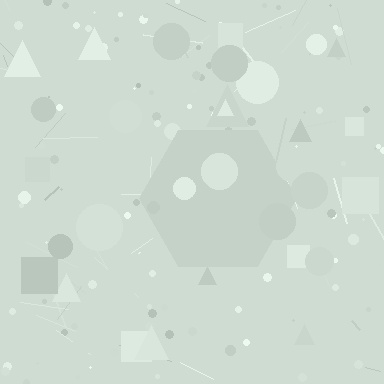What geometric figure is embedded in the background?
A hexagon is embedded in the background.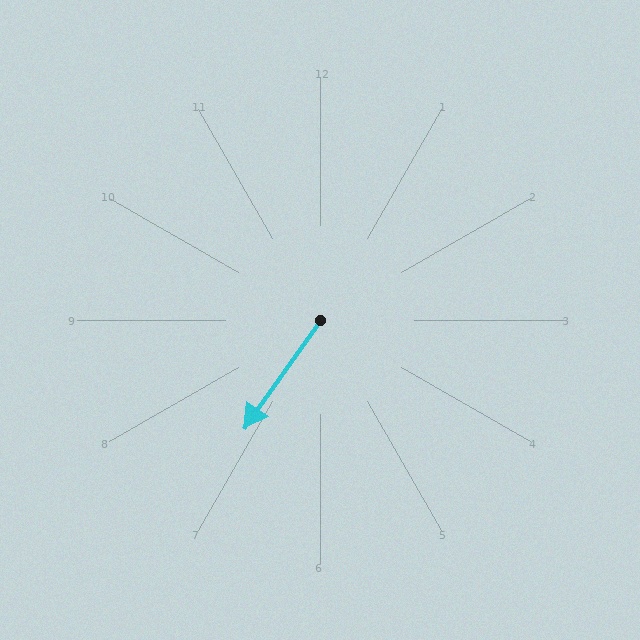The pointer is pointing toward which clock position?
Roughly 7 o'clock.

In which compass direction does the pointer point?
Southwest.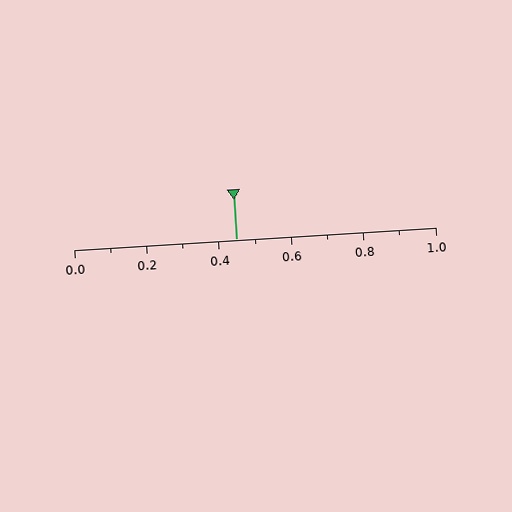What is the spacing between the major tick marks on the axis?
The major ticks are spaced 0.2 apart.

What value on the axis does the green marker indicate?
The marker indicates approximately 0.45.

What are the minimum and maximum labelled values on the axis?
The axis runs from 0.0 to 1.0.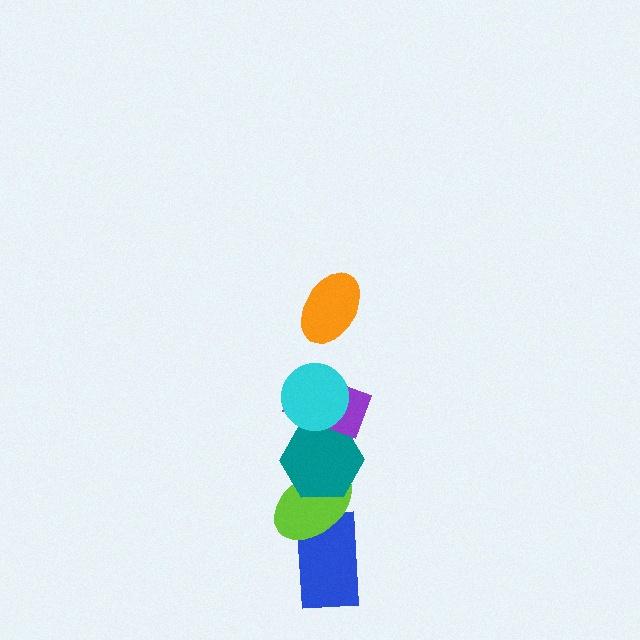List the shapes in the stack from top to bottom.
From top to bottom: the orange ellipse, the cyan circle, the purple rectangle, the teal hexagon, the lime ellipse, the blue rectangle.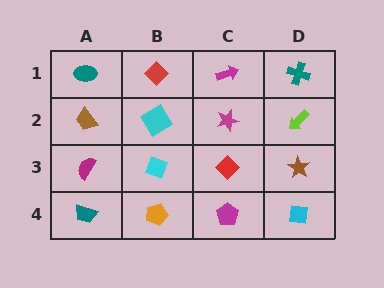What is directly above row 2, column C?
A magenta arrow.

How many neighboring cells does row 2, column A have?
3.